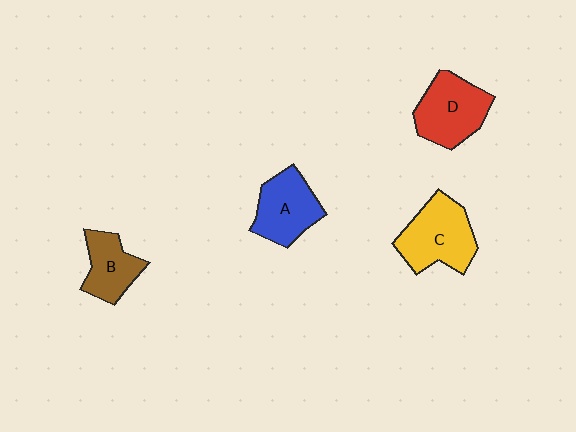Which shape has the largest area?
Shape C (yellow).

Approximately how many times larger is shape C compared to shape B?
Approximately 1.5 times.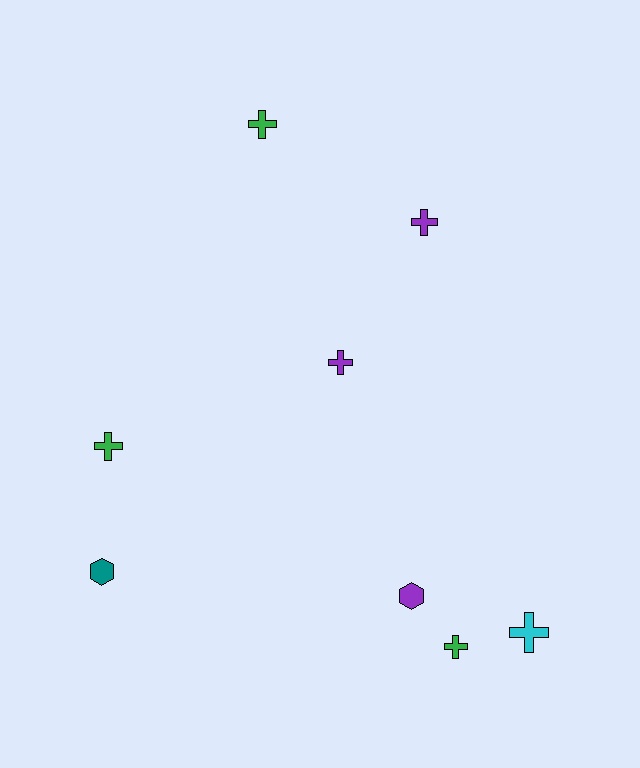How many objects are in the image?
There are 8 objects.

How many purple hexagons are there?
There is 1 purple hexagon.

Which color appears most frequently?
Purple, with 3 objects.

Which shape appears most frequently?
Cross, with 6 objects.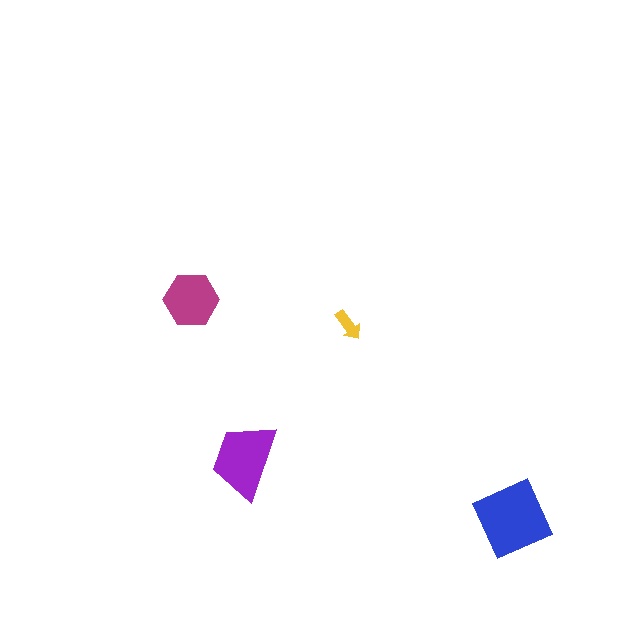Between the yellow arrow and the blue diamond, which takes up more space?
The blue diamond.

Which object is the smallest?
The yellow arrow.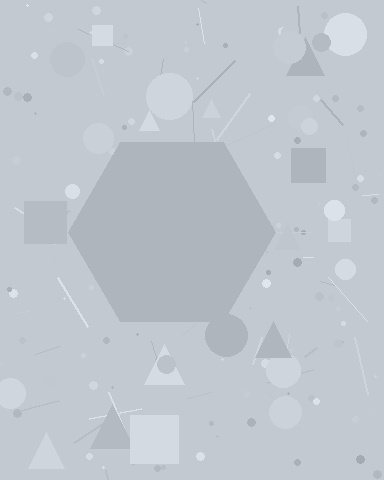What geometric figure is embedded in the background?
A hexagon is embedded in the background.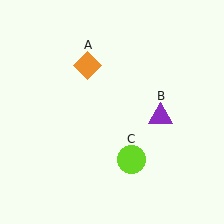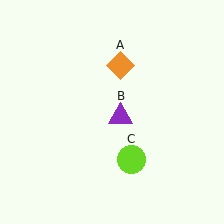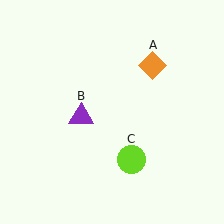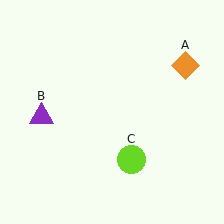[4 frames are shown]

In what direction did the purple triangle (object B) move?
The purple triangle (object B) moved left.